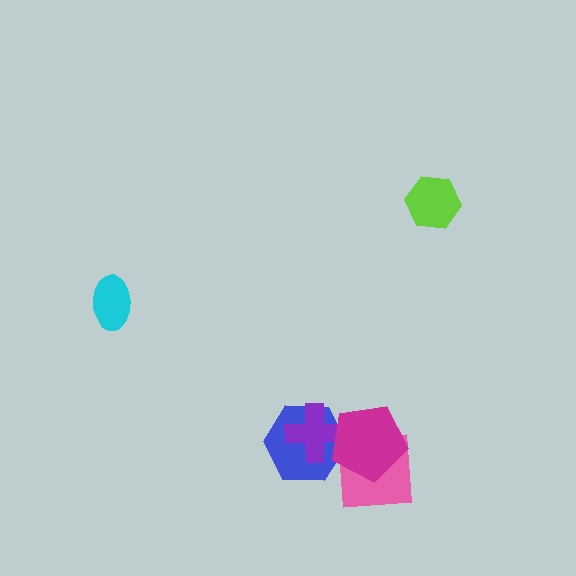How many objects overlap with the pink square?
1 object overlaps with the pink square.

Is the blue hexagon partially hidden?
Yes, it is partially covered by another shape.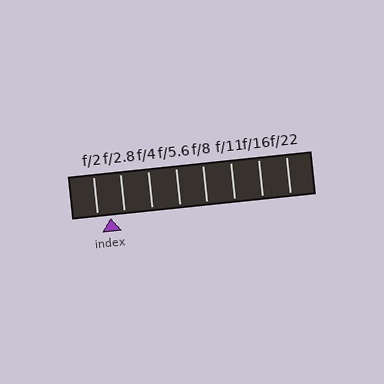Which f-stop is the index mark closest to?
The index mark is closest to f/2.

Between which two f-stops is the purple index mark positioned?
The index mark is between f/2 and f/2.8.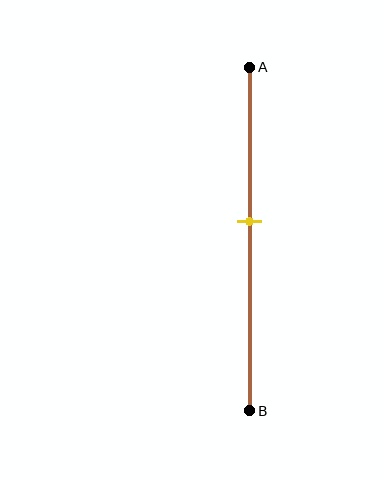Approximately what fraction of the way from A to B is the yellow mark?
The yellow mark is approximately 45% of the way from A to B.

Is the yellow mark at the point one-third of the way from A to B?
No, the mark is at about 45% from A, not at the 33% one-third point.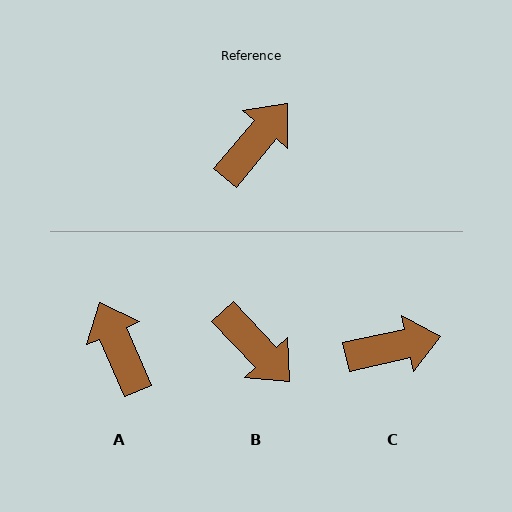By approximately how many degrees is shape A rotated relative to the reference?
Approximately 63 degrees counter-clockwise.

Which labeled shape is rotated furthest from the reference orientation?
B, about 96 degrees away.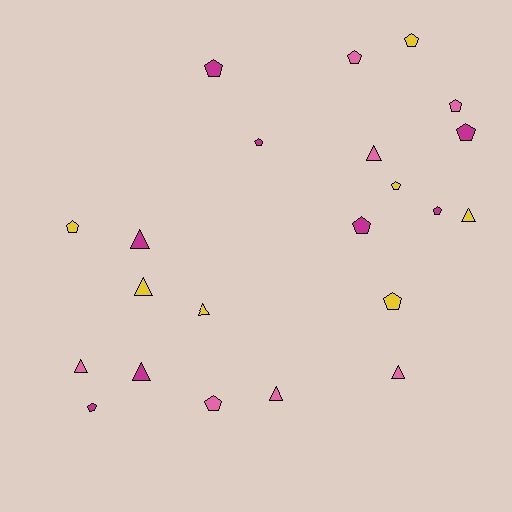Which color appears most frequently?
Magenta, with 8 objects.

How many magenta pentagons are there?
There are 6 magenta pentagons.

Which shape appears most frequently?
Pentagon, with 13 objects.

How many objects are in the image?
There are 22 objects.